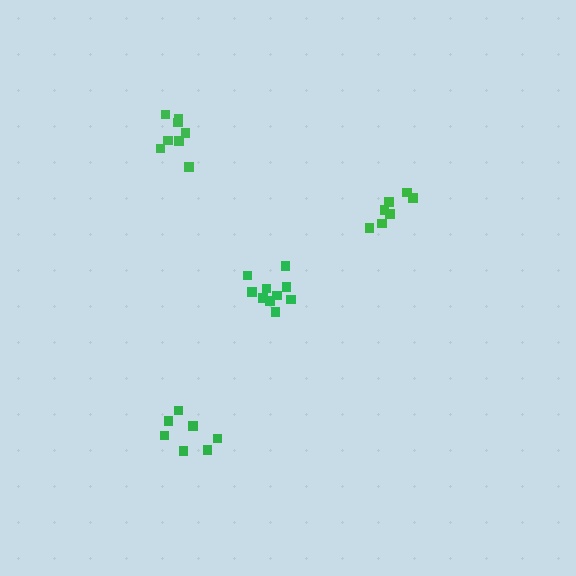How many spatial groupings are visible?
There are 4 spatial groupings.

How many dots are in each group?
Group 1: 8 dots, Group 2: 7 dots, Group 3: 10 dots, Group 4: 7 dots (32 total).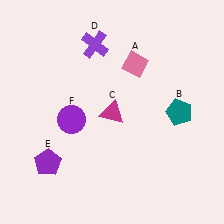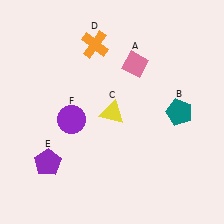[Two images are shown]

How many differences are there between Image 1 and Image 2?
There are 2 differences between the two images.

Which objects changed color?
C changed from magenta to yellow. D changed from purple to orange.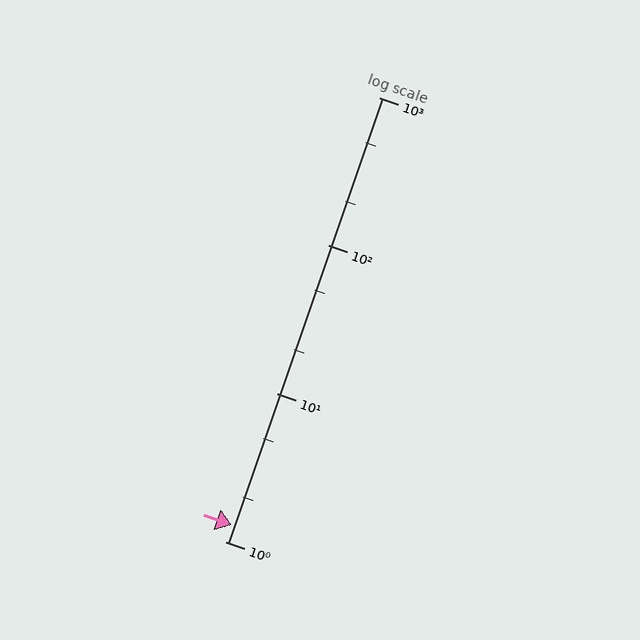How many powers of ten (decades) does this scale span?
The scale spans 3 decades, from 1 to 1000.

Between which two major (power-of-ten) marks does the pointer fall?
The pointer is between 1 and 10.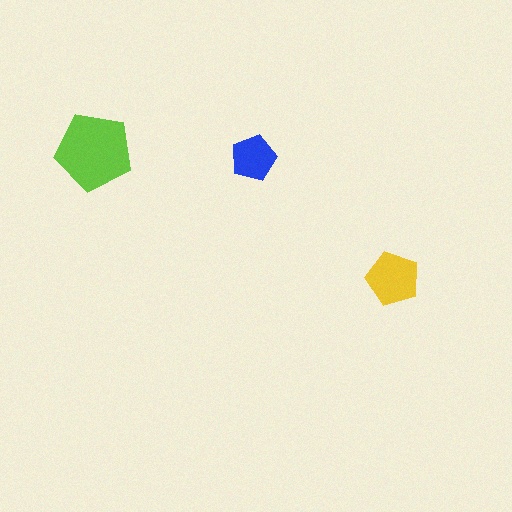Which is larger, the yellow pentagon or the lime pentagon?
The lime one.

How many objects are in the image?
There are 3 objects in the image.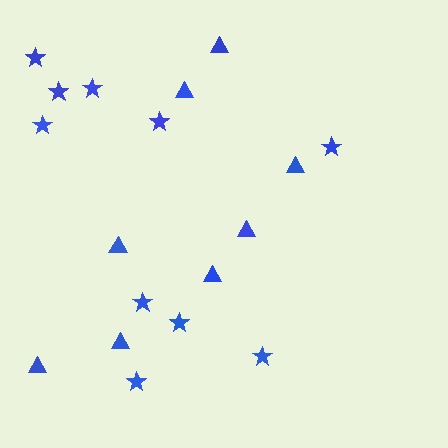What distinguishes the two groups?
There are 2 groups: one group of triangles (8) and one group of stars (10).